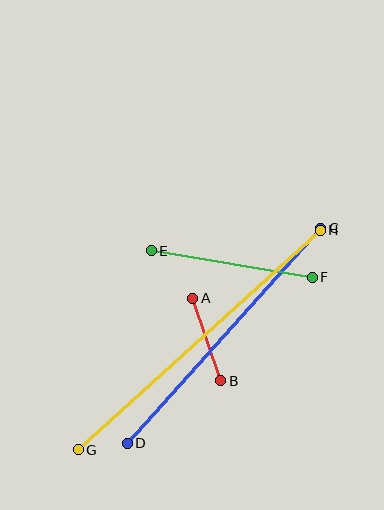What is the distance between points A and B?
The distance is approximately 87 pixels.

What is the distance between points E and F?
The distance is approximately 163 pixels.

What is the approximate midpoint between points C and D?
The midpoint is at approximately (224, 336) pixels.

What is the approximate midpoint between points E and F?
The midpoint is at approximately (232, 264) pixels.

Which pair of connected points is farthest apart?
Points G and H are farthest apart.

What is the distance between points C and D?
The distance is approximately 289 pixels.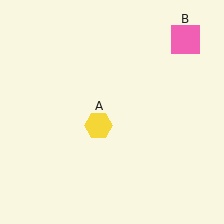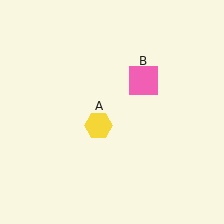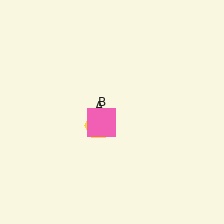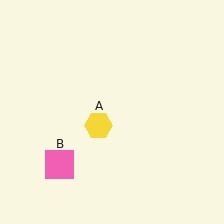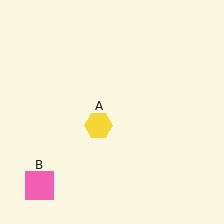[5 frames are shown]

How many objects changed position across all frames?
1 object changed position: pink square (object B).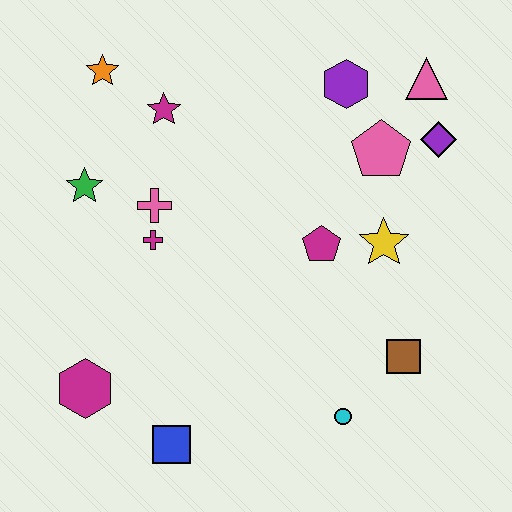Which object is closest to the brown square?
The cyan circle is closest to the brown square.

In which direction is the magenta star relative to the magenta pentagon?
The magenta star is to the left of the magenta pentagon.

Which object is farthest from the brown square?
The orange star is farthest from the brown square.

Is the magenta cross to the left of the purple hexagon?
Yes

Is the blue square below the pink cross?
Yes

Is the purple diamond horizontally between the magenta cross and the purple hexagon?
No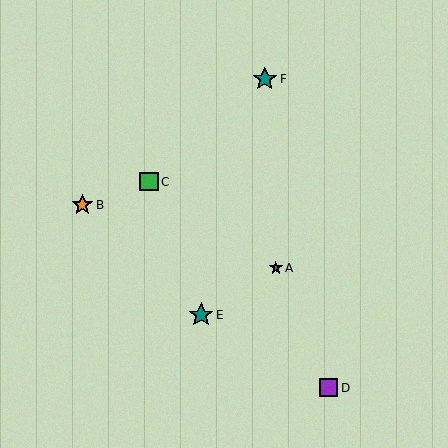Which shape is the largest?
The teal star (labeled E) is the largest.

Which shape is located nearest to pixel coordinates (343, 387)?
The purple square (labeled D) at (329, 388) is nearest to that location.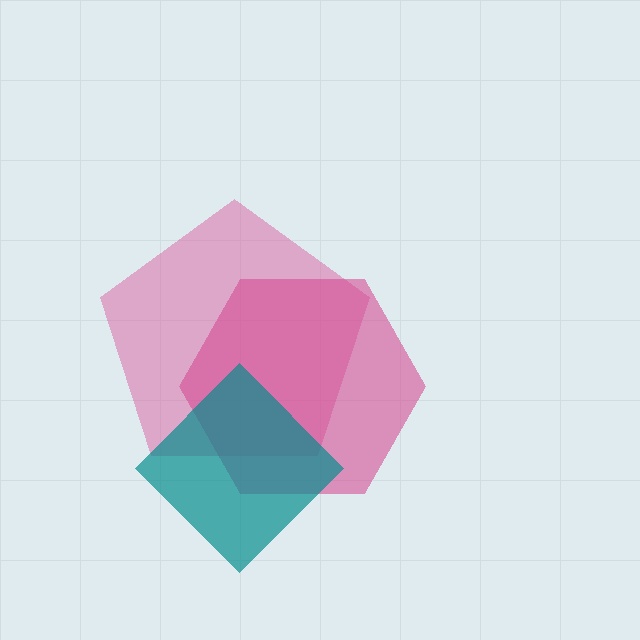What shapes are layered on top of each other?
The layered shapes are: a pink pentagon, a magenta hexagon, a teal diamond.